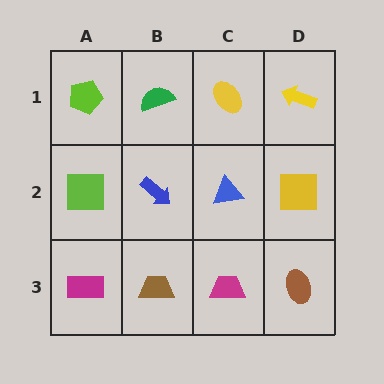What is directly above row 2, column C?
A yellow ellipse.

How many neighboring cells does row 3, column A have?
2.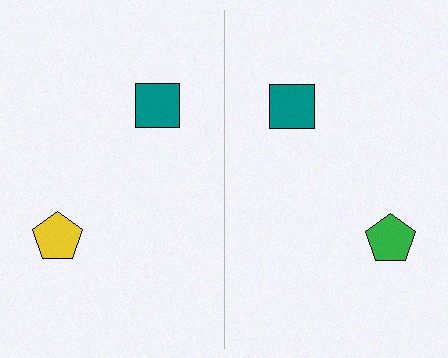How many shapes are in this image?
There are 4 shapes in this image.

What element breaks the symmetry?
The green pentagon on the right side breaks the symmetry — its mirror counterpart is yellow.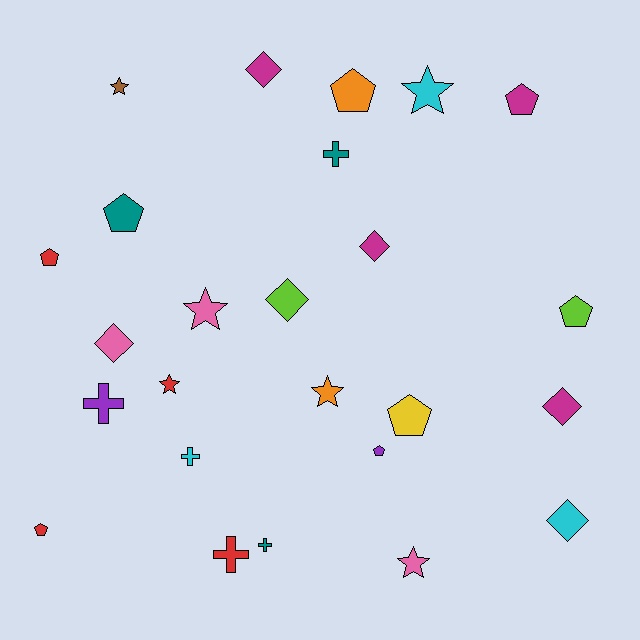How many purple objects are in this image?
There are 2 purple objects.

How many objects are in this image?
There are 25 objects.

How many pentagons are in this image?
There are 8 pentagons.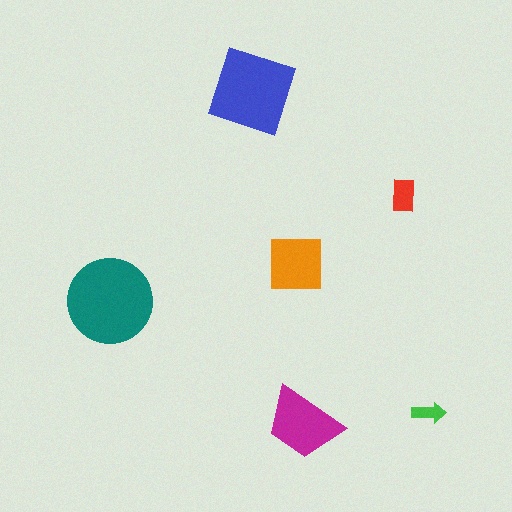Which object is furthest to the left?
The teal circle is leftmost.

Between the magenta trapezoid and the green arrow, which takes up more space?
The magenta trapezoid.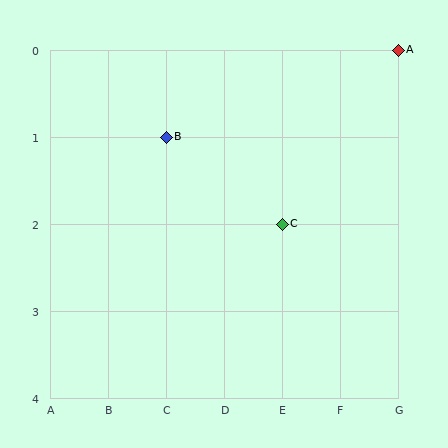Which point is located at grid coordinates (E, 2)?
Point C is at (E, 2).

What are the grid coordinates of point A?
Point A is at grid coordinates (G, 0).